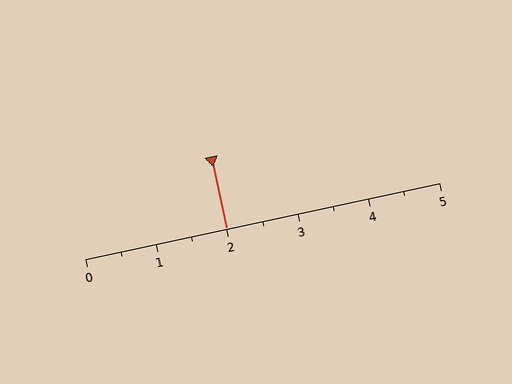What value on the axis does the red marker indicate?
The marker indicates approximately 2.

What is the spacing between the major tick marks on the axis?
The major ticks are spaced 1 apart.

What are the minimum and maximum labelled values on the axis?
The axis runs from 0 to 5.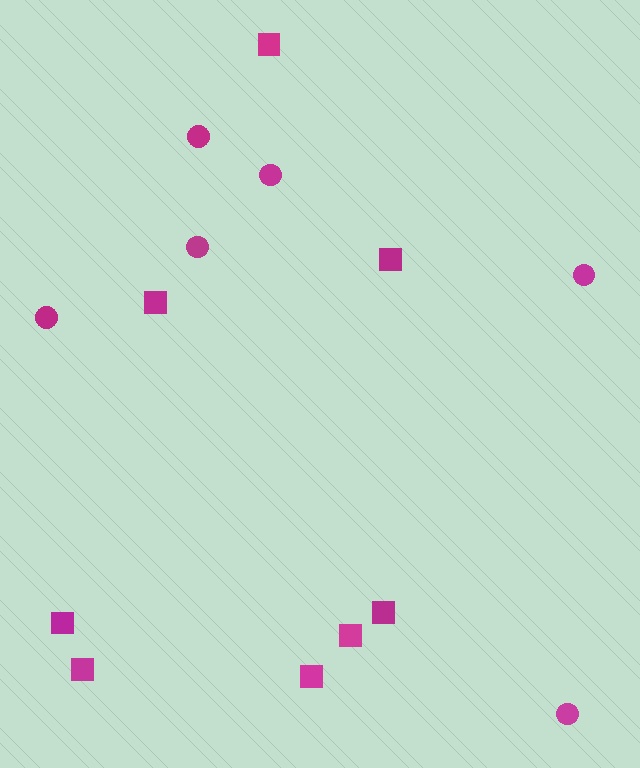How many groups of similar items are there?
There are 2 groups: one group of circles (6) and one group of squares (8).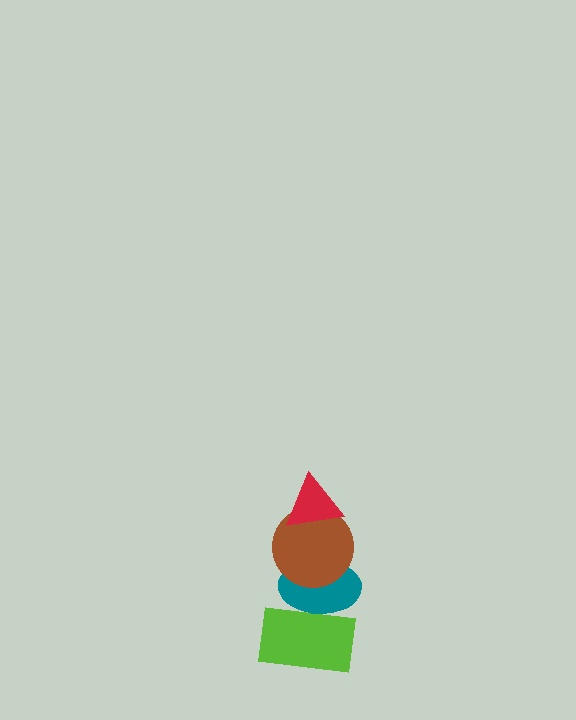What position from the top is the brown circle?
The brown circle is 2nd from the top.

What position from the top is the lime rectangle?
The lime rectangle is 4th from the top.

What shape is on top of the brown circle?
The red triangle is on top of the brown circle.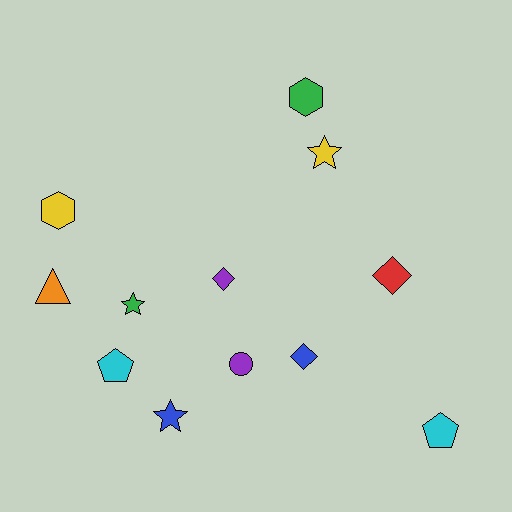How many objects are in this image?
There are 12 objects.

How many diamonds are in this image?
There are 3 diamonds.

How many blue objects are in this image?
There are 2 blue objects.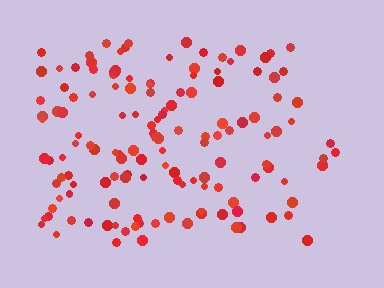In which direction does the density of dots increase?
From right to left, with the left side densest.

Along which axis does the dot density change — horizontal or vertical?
Horizontal.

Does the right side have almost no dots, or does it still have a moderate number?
Still a moderate number, just noticeably fewer than the left.